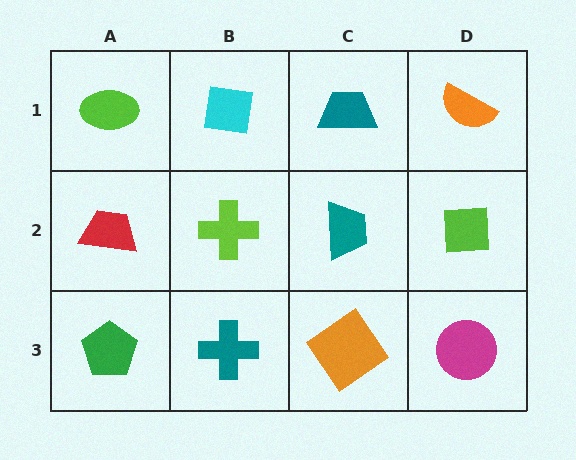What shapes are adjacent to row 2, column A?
A lime ellipse (row 1, column A), a green pentagon (row 3, column A), a lime cross (row 2, column B).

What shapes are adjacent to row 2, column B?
A cyan square (row 1, column B), a teal cross (row 3, column B), a red trapezoid (row 2, column A), a teal trapezoid (row 2, column C).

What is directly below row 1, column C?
A teal trapezoid.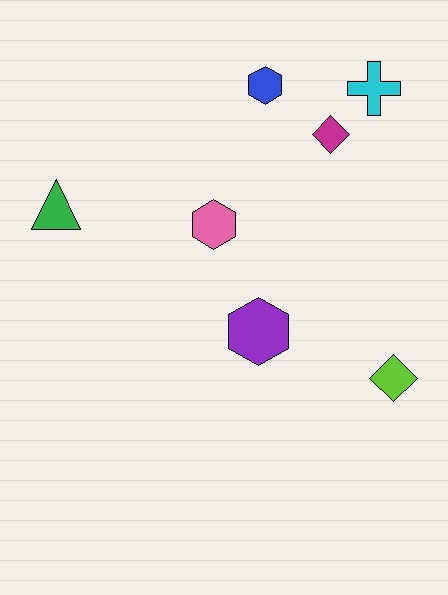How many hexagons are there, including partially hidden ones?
There are 3 hexagons.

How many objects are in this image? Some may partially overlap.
There are 7 objects.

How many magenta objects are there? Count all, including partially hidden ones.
There is 1 magenta object.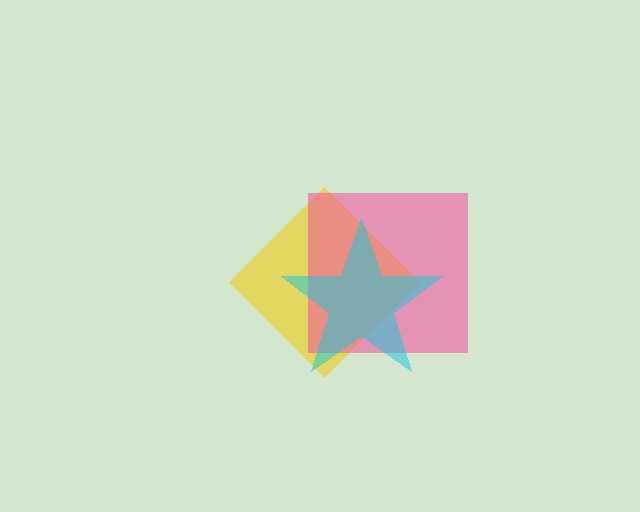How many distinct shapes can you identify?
There are 3 distinct shapes: a yellow diamond, a pink square, a cyan star.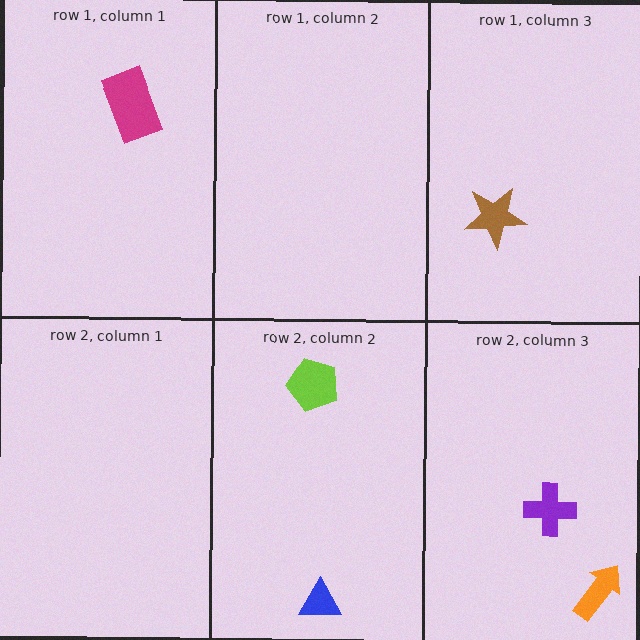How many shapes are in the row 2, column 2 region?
2.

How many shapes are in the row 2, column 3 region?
2.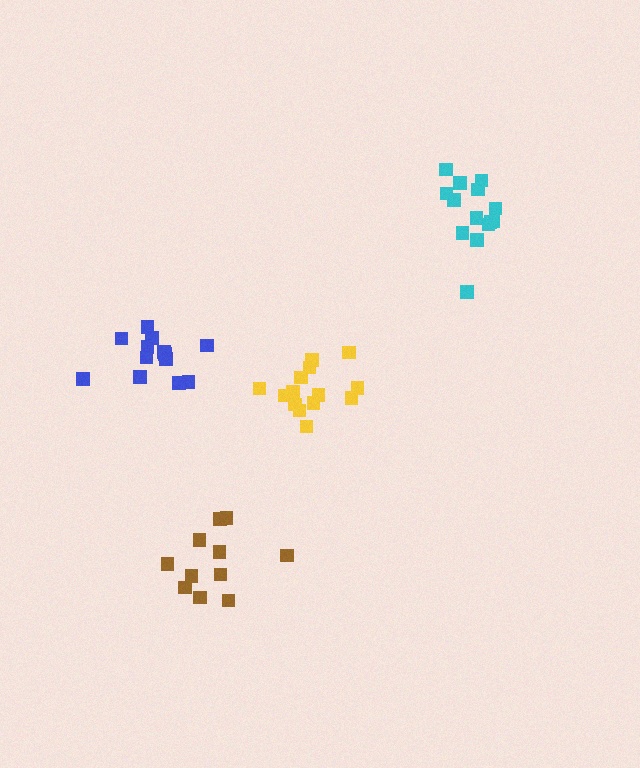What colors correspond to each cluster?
The clusters are colored: brown, yellow, blue, cyan.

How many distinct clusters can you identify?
There are 4 distinct clusters.